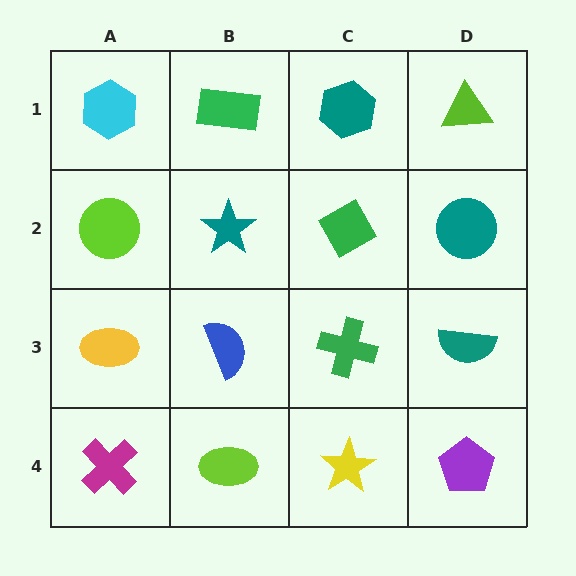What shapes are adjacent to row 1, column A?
A lime circle (row 2, column A), a green rectangle (row 1, column B).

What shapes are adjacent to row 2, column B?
A green rectangle (row 1, column B), a blue semicircle (row 3, column B), a lime circle (row 2, column A), a green diamond (row 2, column C).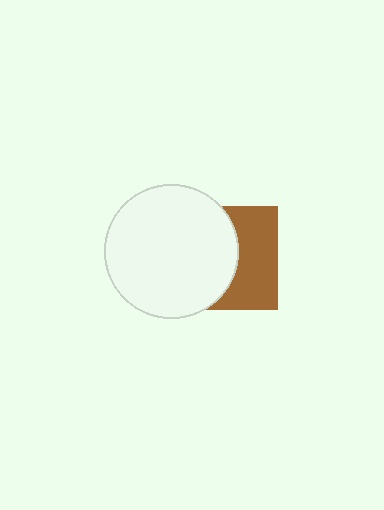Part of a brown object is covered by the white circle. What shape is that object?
It is a square.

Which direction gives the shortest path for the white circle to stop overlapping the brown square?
Moving left gives the shortest separation.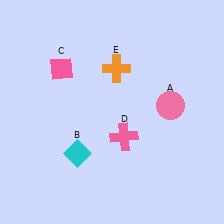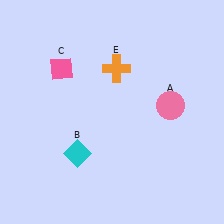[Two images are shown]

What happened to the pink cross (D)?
The pink cross (D) was removed in Image 2. It was in the bottom-right area of Image 1.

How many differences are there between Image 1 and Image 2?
There is 1 difference between the two images.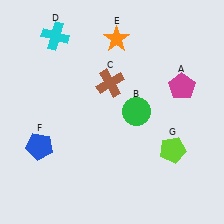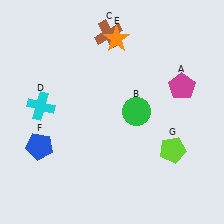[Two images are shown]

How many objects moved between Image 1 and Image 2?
2 objects moved between the two images.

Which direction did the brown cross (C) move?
The brown cross (C) moved up.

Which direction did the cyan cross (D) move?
The cyan cross (D) moved down.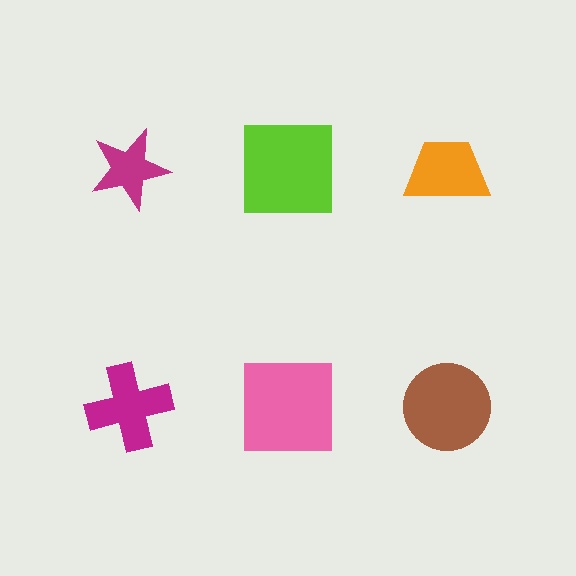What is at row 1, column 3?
An orange trapezoid.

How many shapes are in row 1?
3 shapes.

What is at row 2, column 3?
A brown circle.